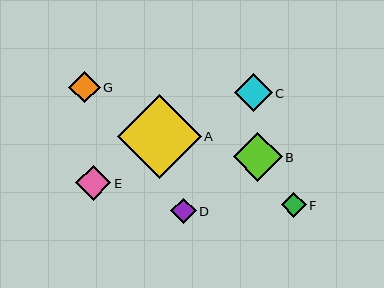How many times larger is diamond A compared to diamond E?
Diamond A is approximately 2.4 times the size of diamond E.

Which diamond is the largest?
Diamond A is the largest with a size of approximately 84 pixels.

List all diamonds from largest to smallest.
From largest to smallest: A, B, C, E, G, D, F.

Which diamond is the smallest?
Diamond F is the smallest with a size of approximately 25 pixels.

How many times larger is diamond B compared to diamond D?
Diamond B is approximately 1.9 times the size of diamond D.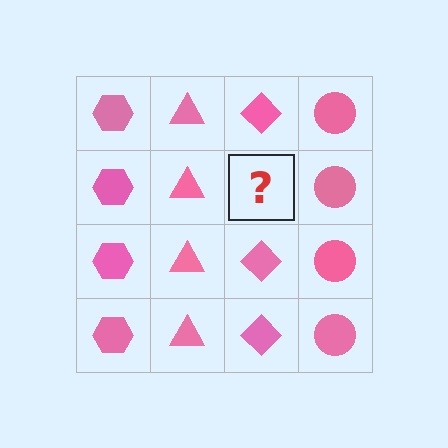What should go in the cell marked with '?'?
The missing cell should contain a pink diamond.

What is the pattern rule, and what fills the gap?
The rule is that each column has a consistent shape. The gap should be filled with a pink diamond.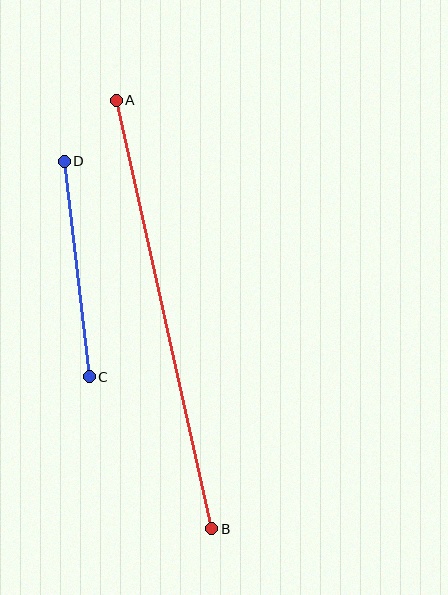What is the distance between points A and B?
The distance is approximately 439 pixels.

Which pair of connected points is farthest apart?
Points A and B are farthest apart.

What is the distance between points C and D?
The distance is approximately 217 pixels.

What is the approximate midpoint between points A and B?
The midpoint is at approximately (164, 314) pixels.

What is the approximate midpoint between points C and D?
The midpoint is at approximately (77, 269) pixels.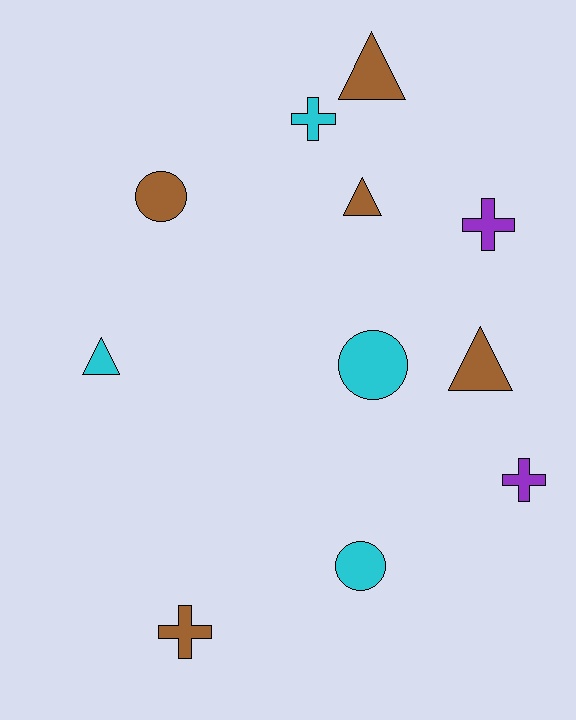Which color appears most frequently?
Brown, with 5 objects.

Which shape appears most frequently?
Cross, with 4 objects.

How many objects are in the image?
There are 11 objects.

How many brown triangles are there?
There are 3 brown triangles.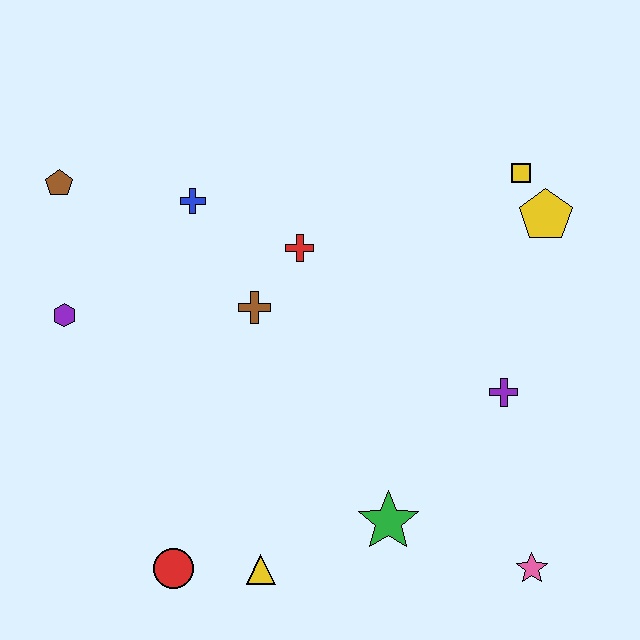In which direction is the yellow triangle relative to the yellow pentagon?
The yellow triangle is below the yellow pentagon.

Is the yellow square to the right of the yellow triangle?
Yes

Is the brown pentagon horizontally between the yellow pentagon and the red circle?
No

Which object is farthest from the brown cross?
The pink star is farthest from the brown cross.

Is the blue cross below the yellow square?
Yes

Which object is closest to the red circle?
The yellow triangle is closest to the red circle.